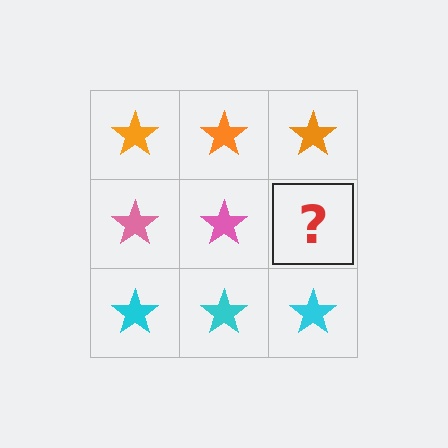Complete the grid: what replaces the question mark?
The question mark should be replaced with a pink star.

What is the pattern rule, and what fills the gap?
The rule is that each row has a consistent color. The gap should be filled with a pink star.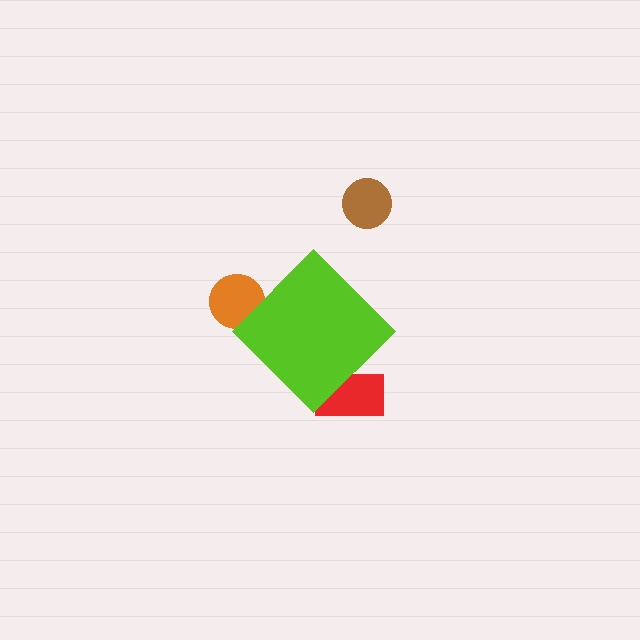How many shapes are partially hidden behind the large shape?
2 shapes are partially hidden.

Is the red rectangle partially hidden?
Yes, the red rectangle is partially hidden behind the lime diamond.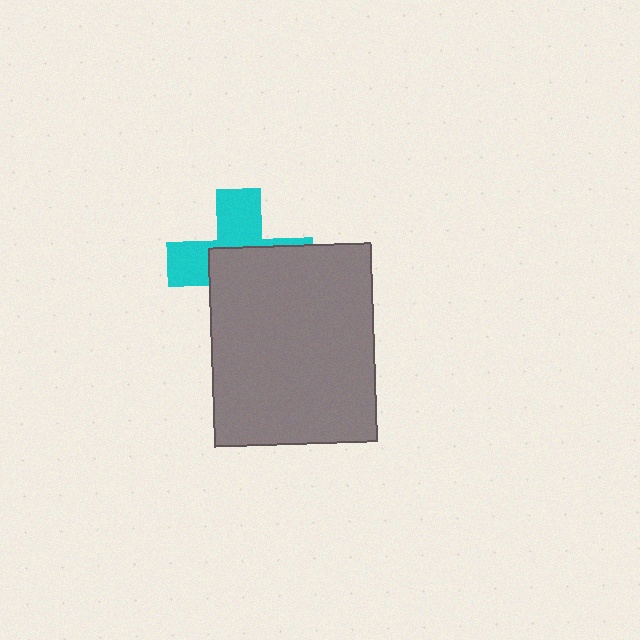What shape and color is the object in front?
The object in front is a gray rectangle.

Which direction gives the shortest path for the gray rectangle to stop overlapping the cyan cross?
Moving down gives the shortest separation.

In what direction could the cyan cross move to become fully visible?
The cyan cross could move up. That would shift it out from behind the gray rectangle entirely.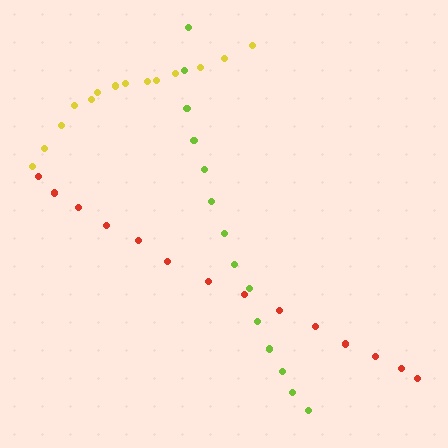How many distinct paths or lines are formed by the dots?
There are 3 distinct paths.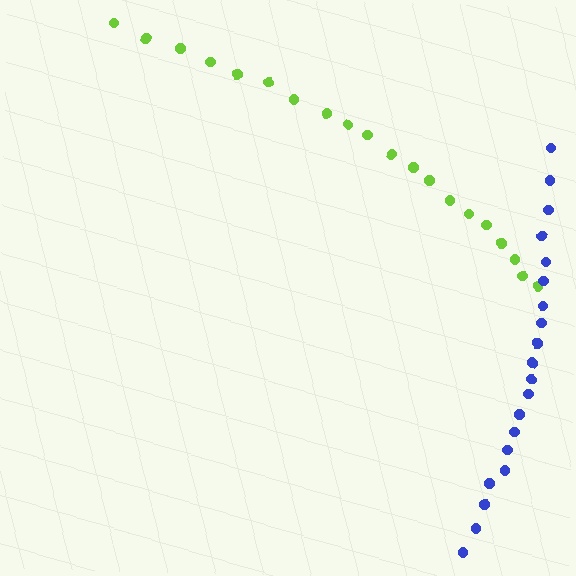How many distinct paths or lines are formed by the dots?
There are 2 distinct paths.